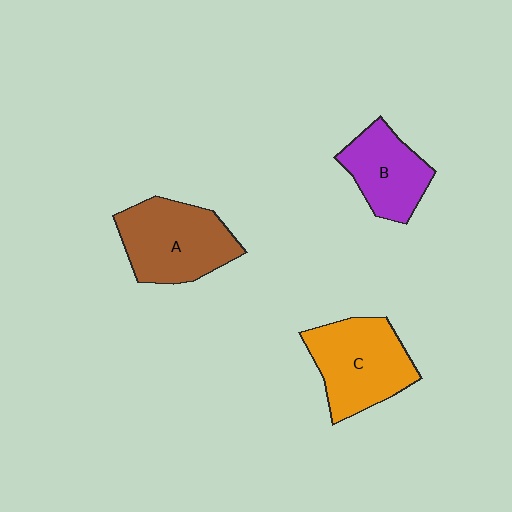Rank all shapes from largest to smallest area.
From largest to smallest: A (brown), C (orange), B (purple).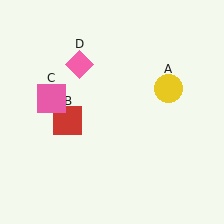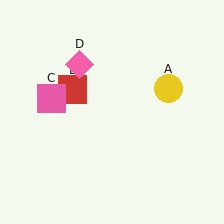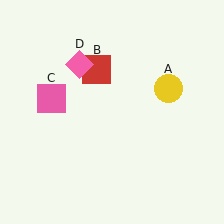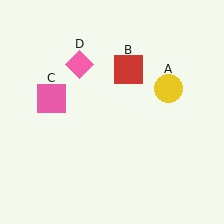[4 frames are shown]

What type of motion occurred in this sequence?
The red square (object B) rotated clockwise around the center of the scene.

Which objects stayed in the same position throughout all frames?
Yellow circle (object A) and pink square (object C) and pink diamond (object D) remained stationary.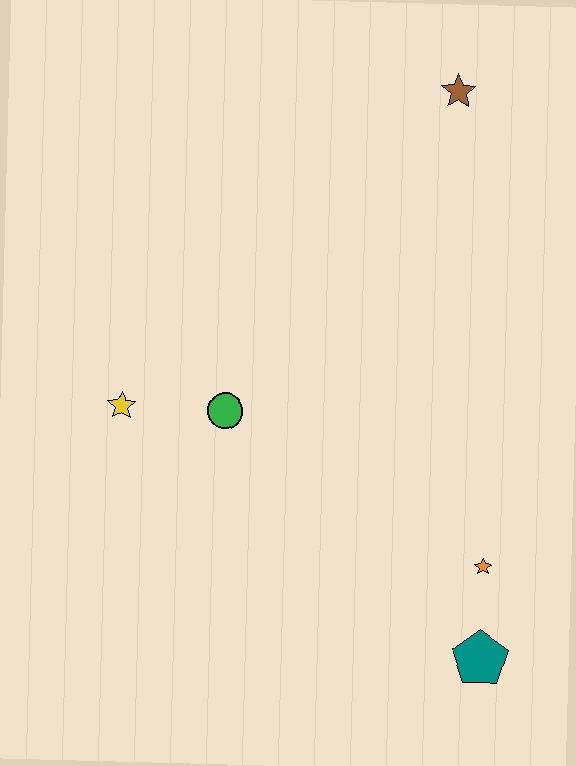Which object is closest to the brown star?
The green circle is closest to the brown star.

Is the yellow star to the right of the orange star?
No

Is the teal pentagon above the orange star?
No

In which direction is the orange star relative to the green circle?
The orange star is to the right of the green circle.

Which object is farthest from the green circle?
The brown star is farthest from the green circle.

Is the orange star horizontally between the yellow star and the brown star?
No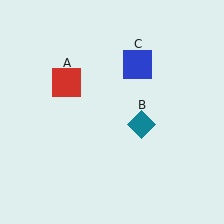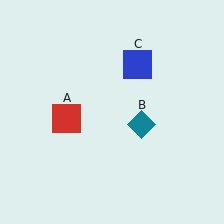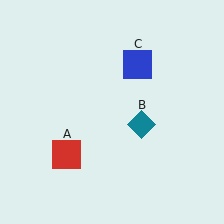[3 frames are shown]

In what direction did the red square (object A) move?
The red square (object A) moved down.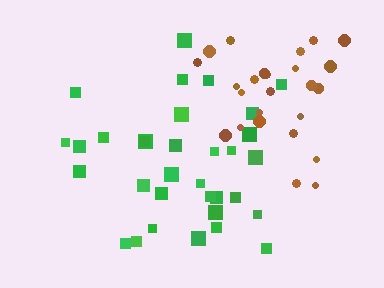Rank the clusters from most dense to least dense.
brown, green.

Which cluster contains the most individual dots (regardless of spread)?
Green (33).